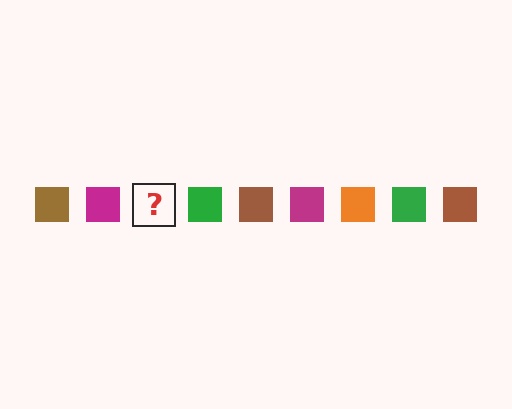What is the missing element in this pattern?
The missing element is an orange square.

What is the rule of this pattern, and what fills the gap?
The rule is that the pattern cycles through brown, magenta, orange, green squares. The gap should be filled with an orange square.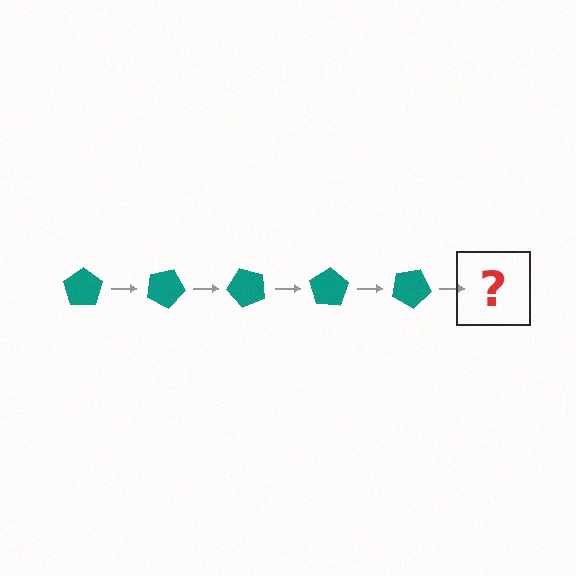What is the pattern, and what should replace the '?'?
The pattern is that the pentagon rotates 25 degrees each step. The '?' should be a teal pentagon rotated 125 degrees.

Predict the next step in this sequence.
The next step is a teal pentagon rotated 125 degrees.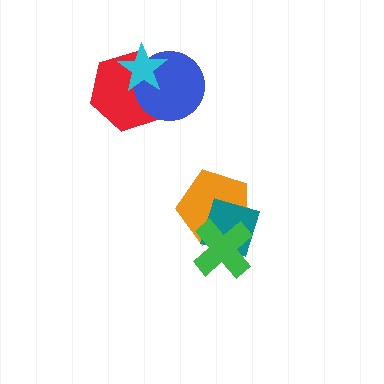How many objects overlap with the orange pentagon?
2 objects overlap with the orange pentagon.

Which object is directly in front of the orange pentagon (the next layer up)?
The teal diamond is directly in front of the orange pentagon.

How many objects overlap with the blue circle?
2 objects overlap with the blue circle.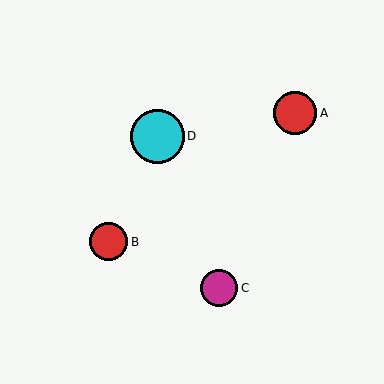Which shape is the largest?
The cyan circle (labeled D) is the largest.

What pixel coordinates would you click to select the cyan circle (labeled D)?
Click at (157, 136) to select the cyan circle D.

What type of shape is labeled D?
Shape D is a cyan circle.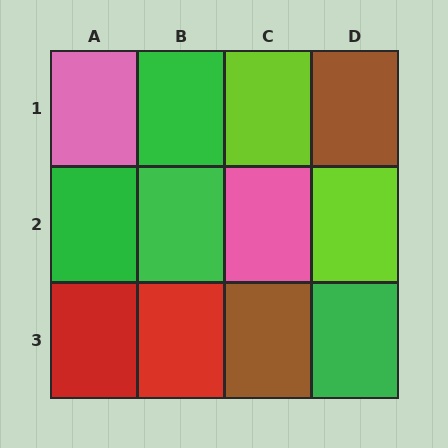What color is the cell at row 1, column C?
Lime.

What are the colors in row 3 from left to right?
Red, red, brown, green.